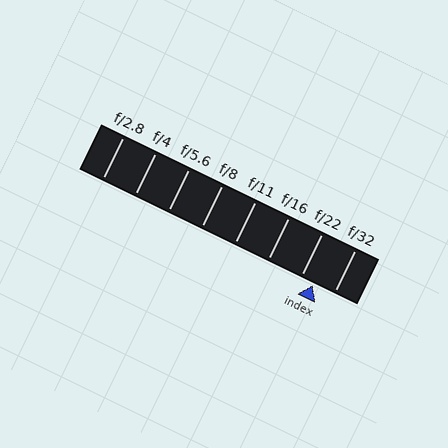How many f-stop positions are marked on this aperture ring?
There are 8 f-stop positions marked.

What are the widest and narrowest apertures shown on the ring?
The widest aperture shown is f/2.8 and the narrowest is f/32.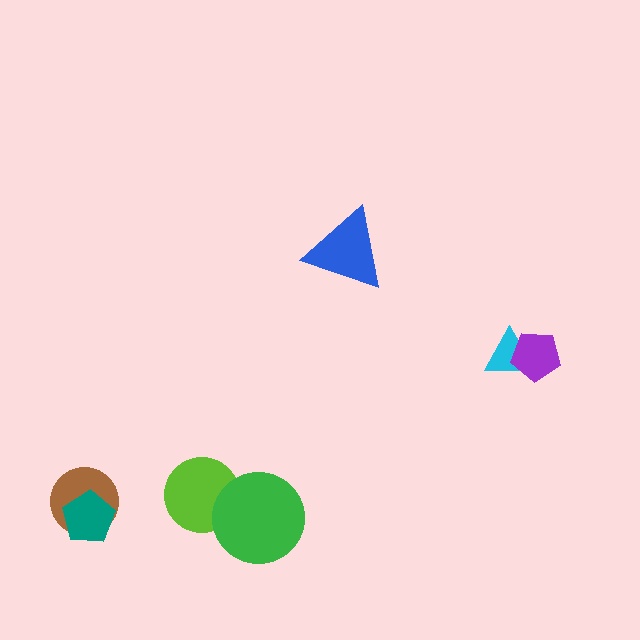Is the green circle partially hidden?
No, no other shape covers it.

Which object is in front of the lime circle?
The green circle is in front of the lime circle.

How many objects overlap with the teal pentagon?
1 object overlaps with the teal pentagon.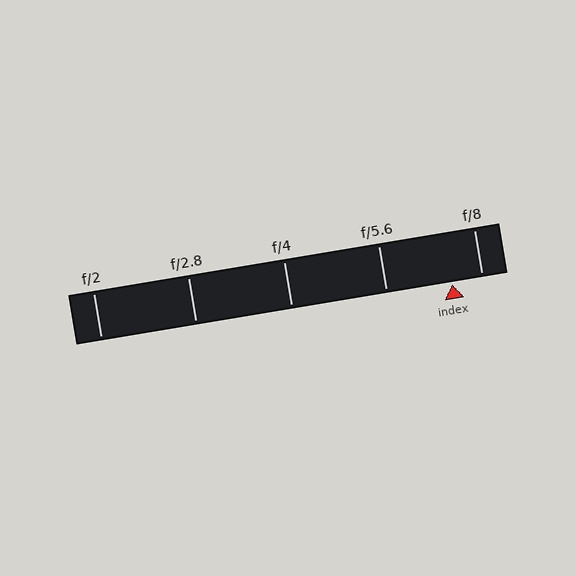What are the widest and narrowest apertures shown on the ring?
The widest aperture shown is f/2 and the narrowest is f/8.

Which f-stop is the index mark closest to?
The index mark is closest to f/8.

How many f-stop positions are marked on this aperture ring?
There are 5 f-stop positions marked.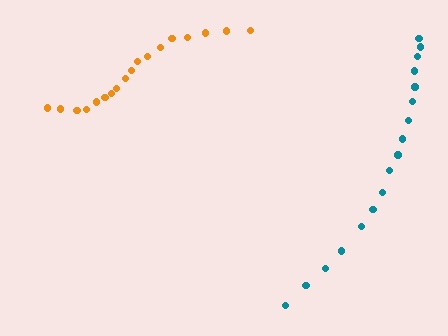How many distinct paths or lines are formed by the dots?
There are 2 distinct paths.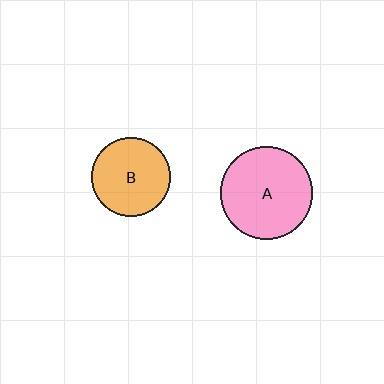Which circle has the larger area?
Circle A (pink).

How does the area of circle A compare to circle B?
Approximately 1.4 times.